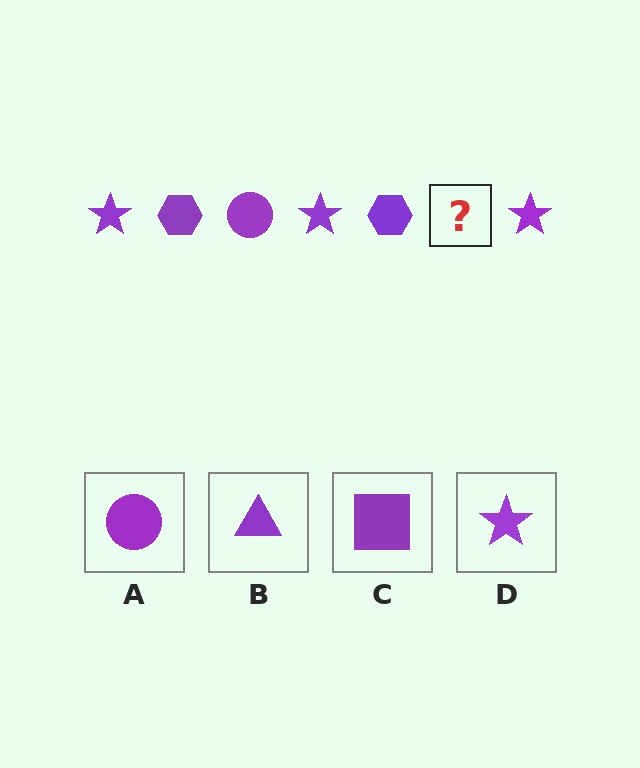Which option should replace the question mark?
Option A.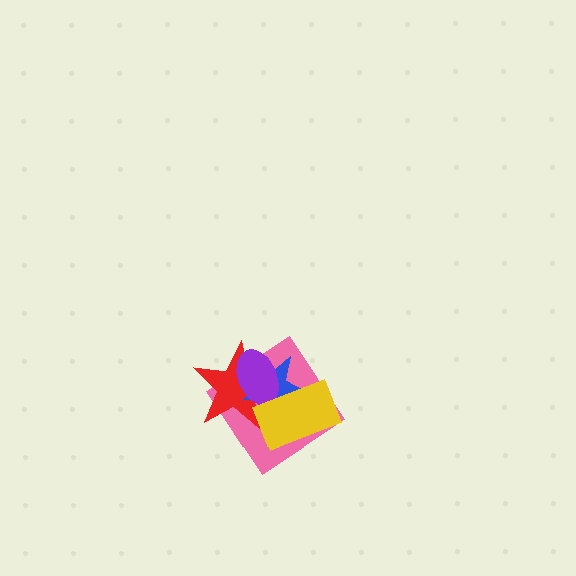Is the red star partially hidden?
Yes, it is partially covered by another shape.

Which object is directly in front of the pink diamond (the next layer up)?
The red star is directly in front of the pink diamond.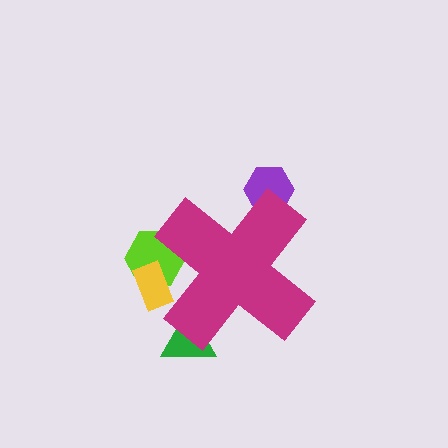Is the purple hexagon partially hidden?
Yes, the purple hexagon is partially hidden behind the magenta cross.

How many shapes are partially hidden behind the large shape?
4 shapes are partially hidden.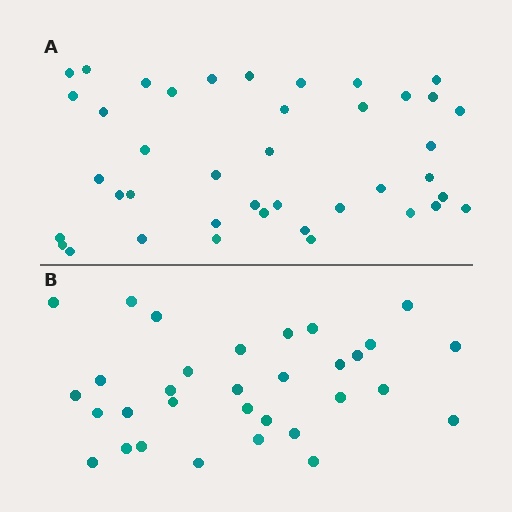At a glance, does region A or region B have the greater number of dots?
Region A (the top region) has more dots.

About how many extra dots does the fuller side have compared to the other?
Region A has roughly 8 or so more dots than region B.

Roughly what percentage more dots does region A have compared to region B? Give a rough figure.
About 30% more.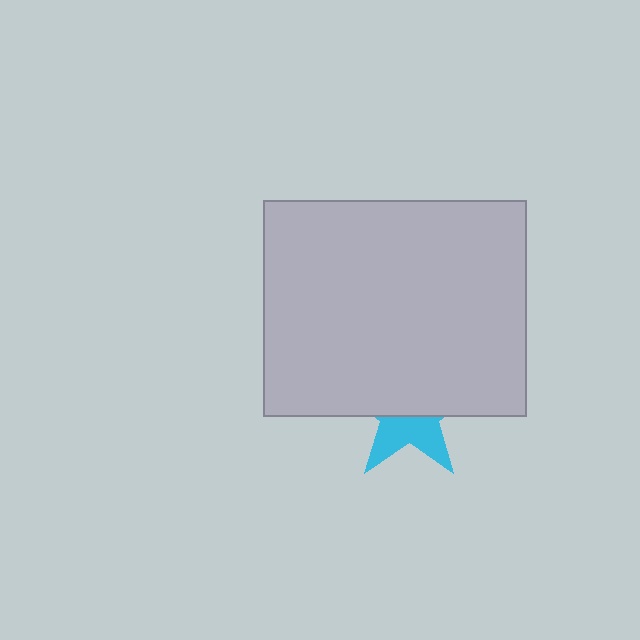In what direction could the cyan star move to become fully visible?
The cyan star could move down. That would shift it out from behind the light gray rectangle entirely.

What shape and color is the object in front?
The object in front is a light gray rectangle.